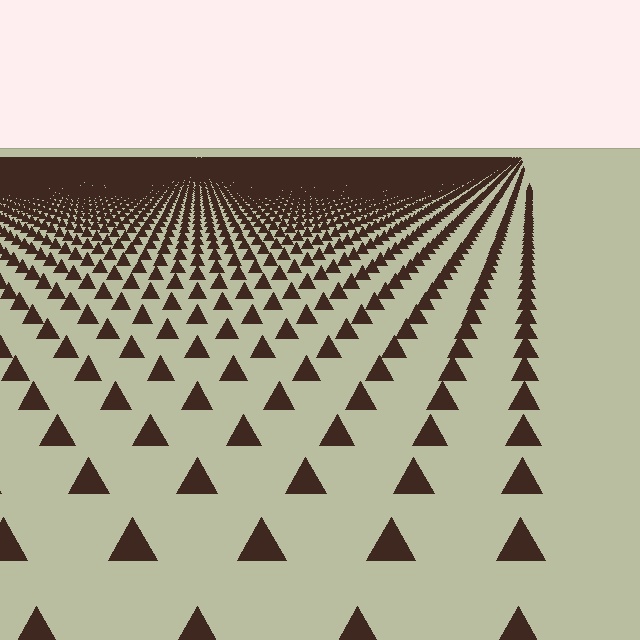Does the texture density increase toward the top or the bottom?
Density increases toward the top.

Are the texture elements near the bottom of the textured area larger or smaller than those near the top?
Larger. Near the bottom, elements are closer to the viewer and appear at a bigger on-screen size.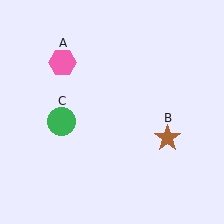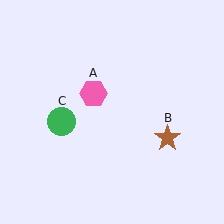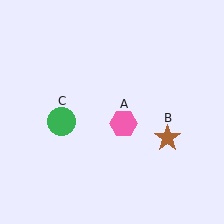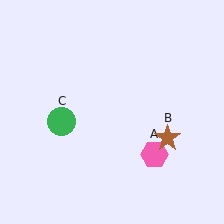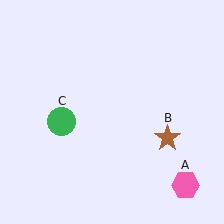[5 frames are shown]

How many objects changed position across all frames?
1 object changed position: pink hexagon (object A).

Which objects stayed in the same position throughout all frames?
Brown star (object B) and green circle (object C) remained stationary.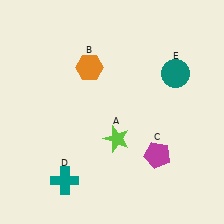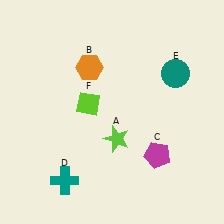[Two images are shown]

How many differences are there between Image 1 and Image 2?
There is 1 difference between the two images.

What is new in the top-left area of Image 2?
A lime diamond (F) was added in the top-left area of Image 2.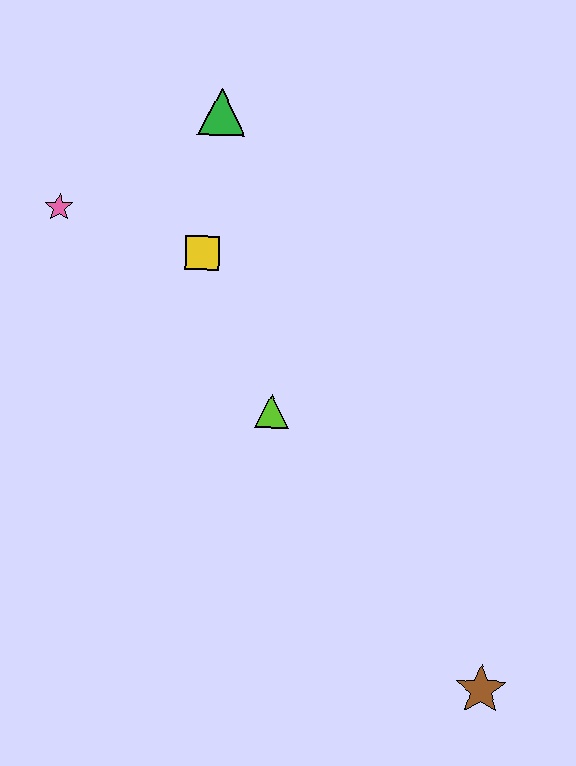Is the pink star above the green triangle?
No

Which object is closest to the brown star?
The lime triangle is closest to the brown star.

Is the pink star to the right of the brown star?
No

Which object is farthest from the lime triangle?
The brown star is farthest from the lime triangle.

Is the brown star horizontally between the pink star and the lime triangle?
No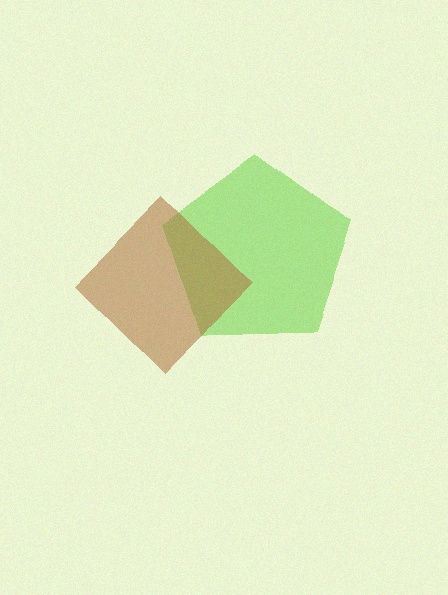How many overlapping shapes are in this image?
There are 2 overlapping shapes in the image.